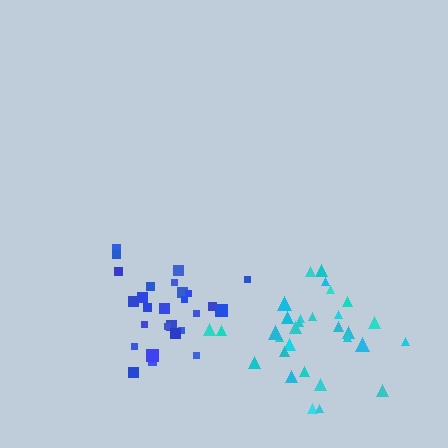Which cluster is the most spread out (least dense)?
Cyan.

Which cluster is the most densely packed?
Blue.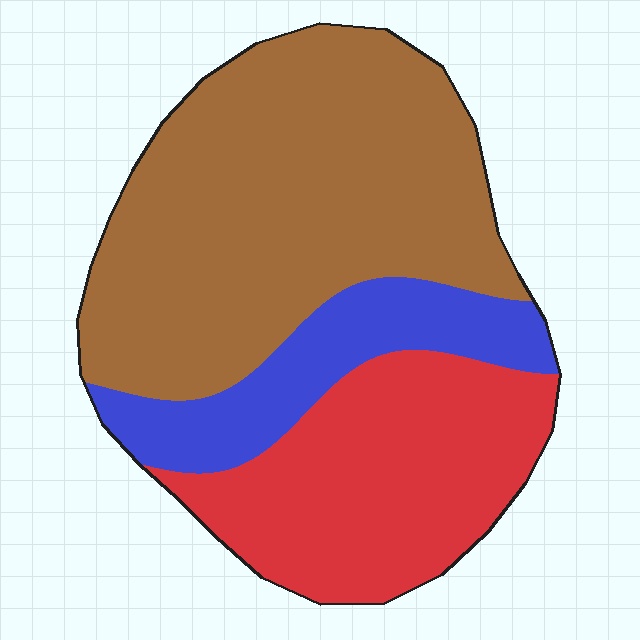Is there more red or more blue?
Red.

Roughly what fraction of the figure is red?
Red covers around 30% of the figure.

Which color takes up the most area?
Brown, at roughly 50%.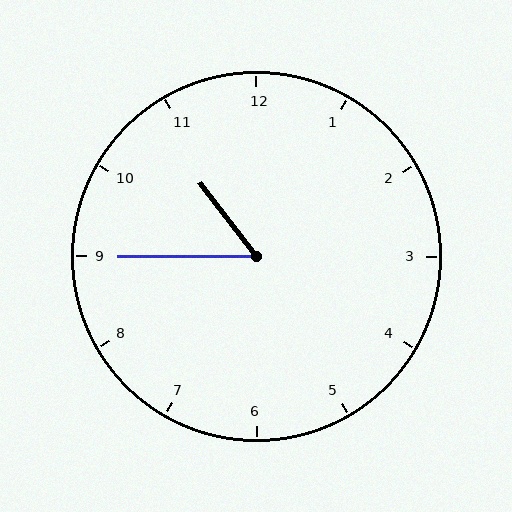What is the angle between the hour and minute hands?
Approximately 52 degrees.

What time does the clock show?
10:45.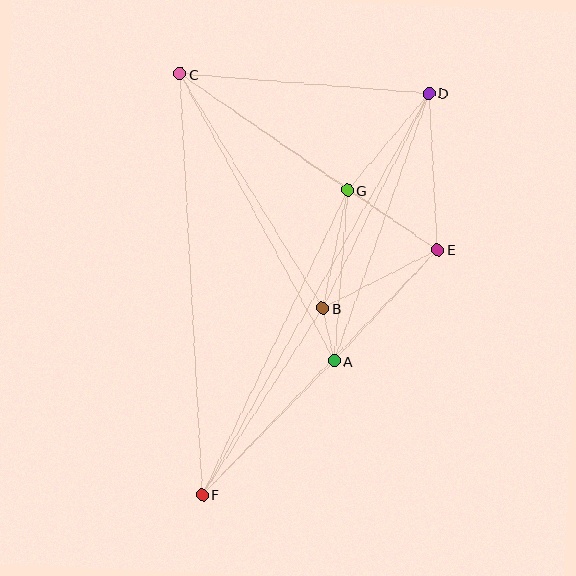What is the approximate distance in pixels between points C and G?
The distance between C and G is approximately 204 pixels.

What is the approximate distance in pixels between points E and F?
The distance between E and F is approximately 340 pixels.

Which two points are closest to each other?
Points A and B are closest to each other.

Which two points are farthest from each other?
Points D and F are farthest from each other.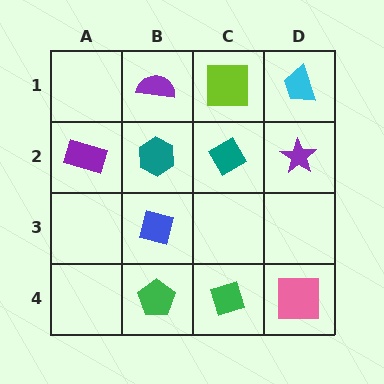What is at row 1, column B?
A purple semicircle.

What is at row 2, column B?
A teal hexagon.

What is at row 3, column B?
A blue square.